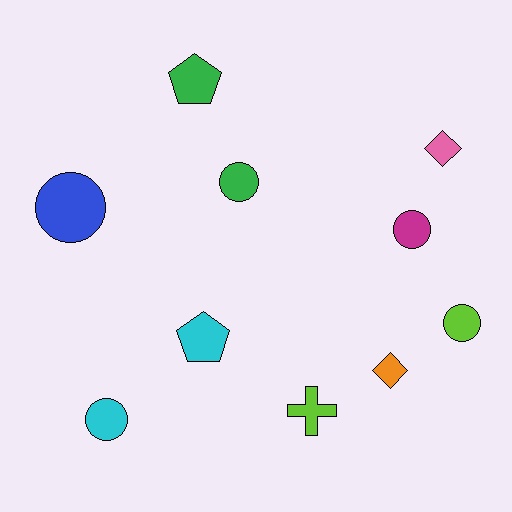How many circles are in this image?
There are 5 circles.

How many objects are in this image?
There are 10 objects.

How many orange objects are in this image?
There is 1 orange object.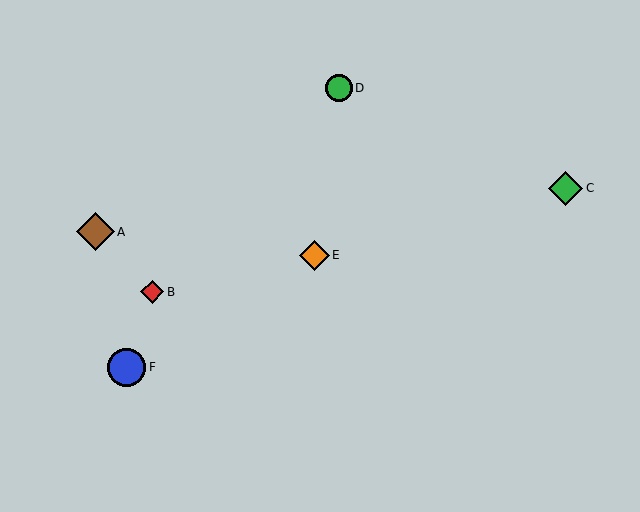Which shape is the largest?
The blue circle (labeled F) is the largest.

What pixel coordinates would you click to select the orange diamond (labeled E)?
Click at (314, 256) to select the orange diamond E.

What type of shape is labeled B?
Shape B is a red diamond.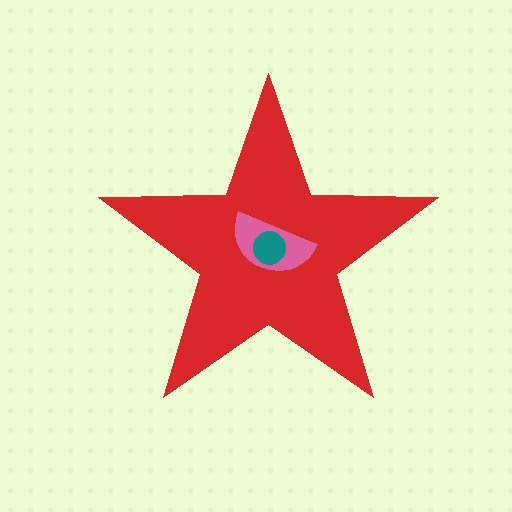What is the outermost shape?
The red star.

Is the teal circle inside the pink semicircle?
Yes.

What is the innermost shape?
The teal circle.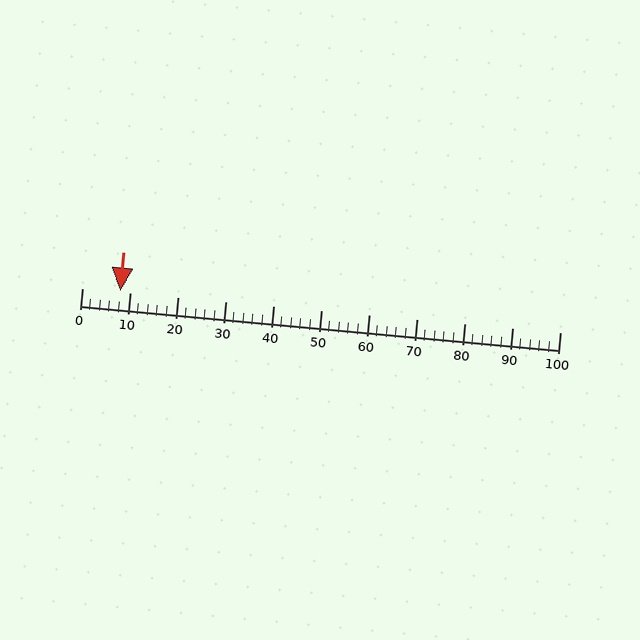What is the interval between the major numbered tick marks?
The major tick marks are spaced 10 units apart.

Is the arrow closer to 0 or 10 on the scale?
The arrow is closer to 10.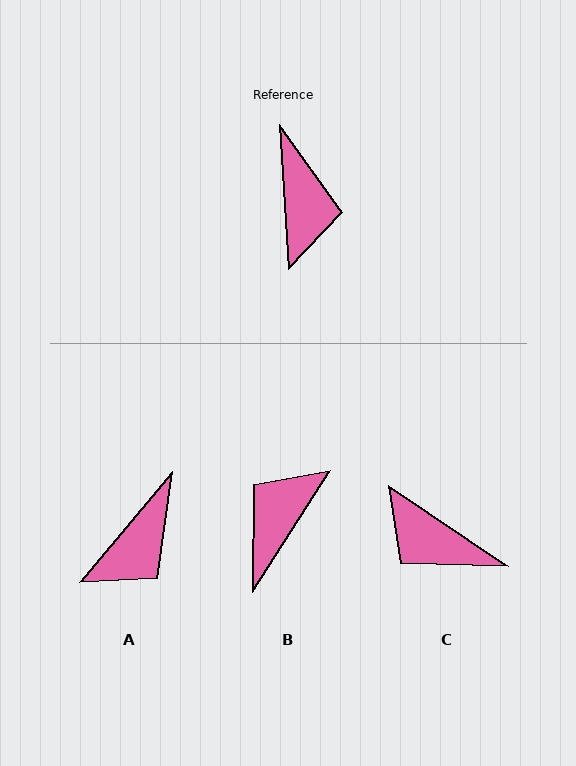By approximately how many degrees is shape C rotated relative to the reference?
Approximately 128 degrees clockwise.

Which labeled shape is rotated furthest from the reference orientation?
B, about 144 degrees away.